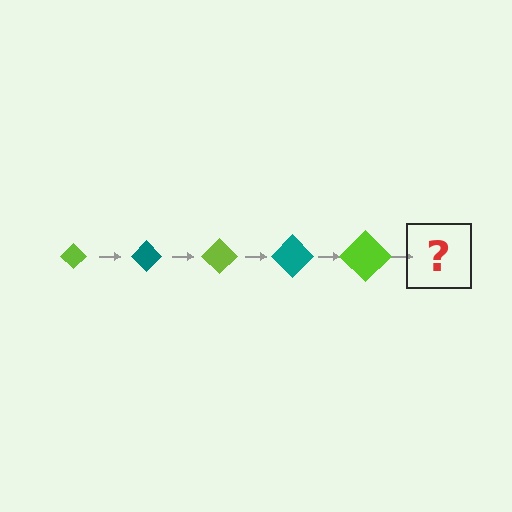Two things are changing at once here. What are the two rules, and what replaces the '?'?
The two rules are that the diamond grows larger each step and the color cycles through lime and teal. The '?' should be a teal diamond, larger than the previous one.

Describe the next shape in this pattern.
It should be a teal diamond, larger than the previous one.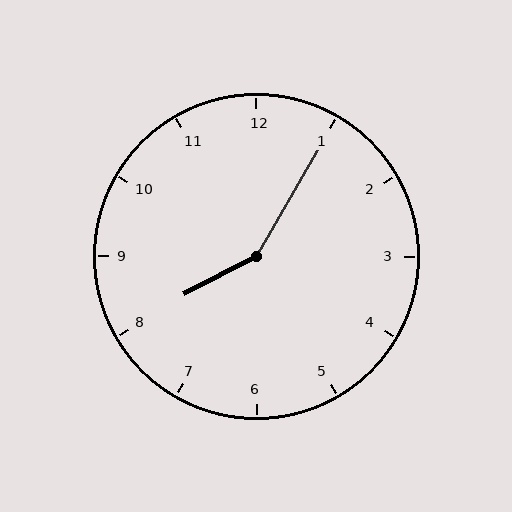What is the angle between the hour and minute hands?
Approximately 148 degrees.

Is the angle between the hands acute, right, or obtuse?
It is obtuse.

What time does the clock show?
8:05.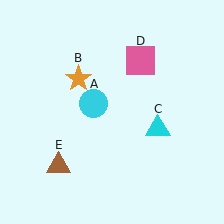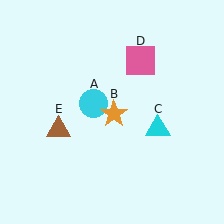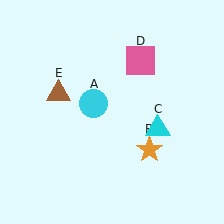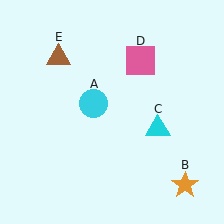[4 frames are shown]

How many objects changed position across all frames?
2 objects changed position: orange star (object B), brown triangle (object E).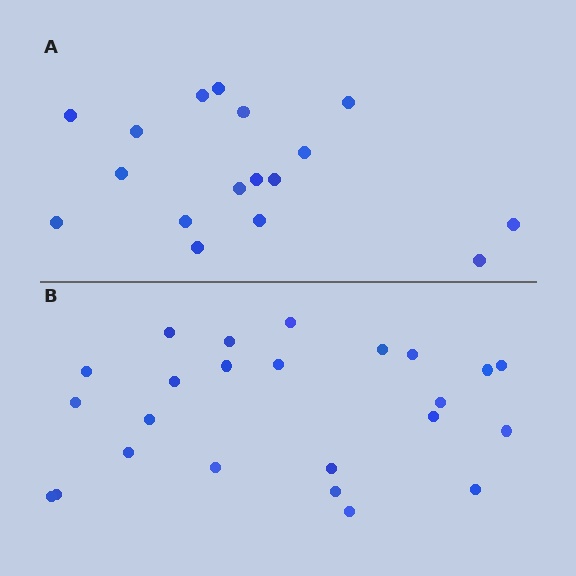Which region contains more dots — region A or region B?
Region B (the bottom region) has more dots.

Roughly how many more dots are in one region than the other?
Region B has roughly 8 or so more dots than region A.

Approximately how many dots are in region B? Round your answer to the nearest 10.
About 20 dots. (The exact count is 24, which rounds to 20.)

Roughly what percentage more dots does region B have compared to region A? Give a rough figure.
About 40% more.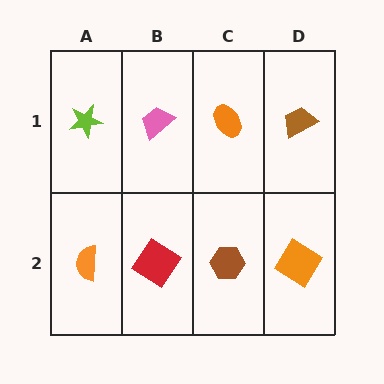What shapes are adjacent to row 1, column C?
A brown hexagon (row 2, column C), a pink trapezoid (row 1, column B), a brown trapezoid (row 1, column D).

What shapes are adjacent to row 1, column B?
A red diamond (row 2, column B), a lime star (row 1, column A), an orange ellipse (row 1, column C).